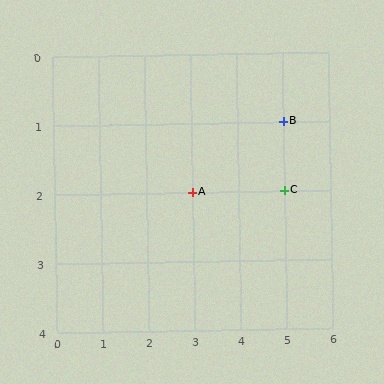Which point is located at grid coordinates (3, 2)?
Point A is at (3, 2).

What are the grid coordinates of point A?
Point A is at grid coordinates (3, 2).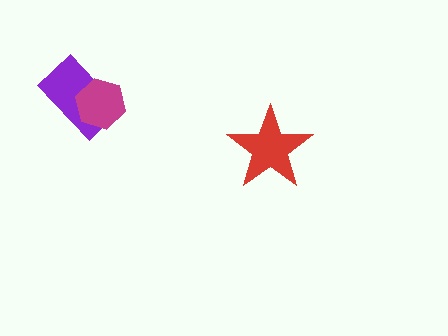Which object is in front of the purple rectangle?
The magenta hexagon is in front of the purple rectangle.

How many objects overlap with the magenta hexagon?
1 object overlaps with the magenta hexagon.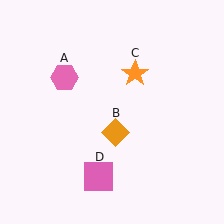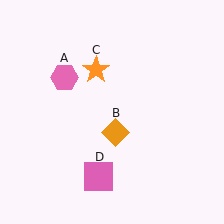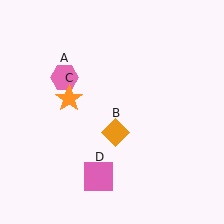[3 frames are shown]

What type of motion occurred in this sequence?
The orange star (object C) rotated counterclockwise around the center of the scene.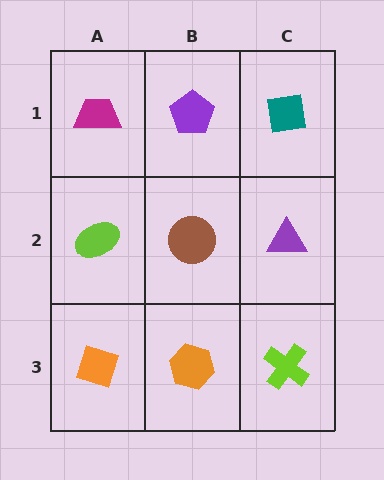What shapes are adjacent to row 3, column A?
A lime ellipse (row 2, column A), an orange hexagon (row 3, column B).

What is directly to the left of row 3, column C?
An orange hexagon.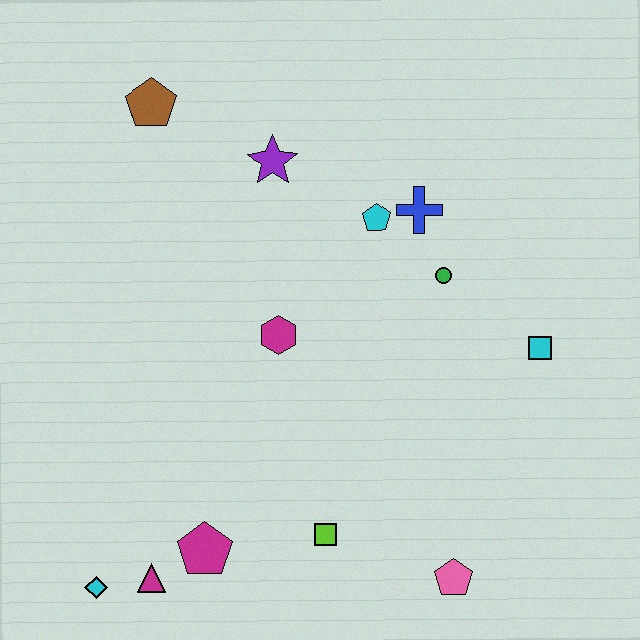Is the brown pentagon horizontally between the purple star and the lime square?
No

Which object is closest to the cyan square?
The green circle is closest to the cyan square.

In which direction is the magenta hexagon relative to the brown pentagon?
The magenta hexagon is below the brown pentagon.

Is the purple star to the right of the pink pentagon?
No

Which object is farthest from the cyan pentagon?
The cyan diamond is farthest from the cyan pentagon.